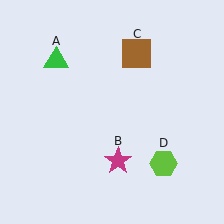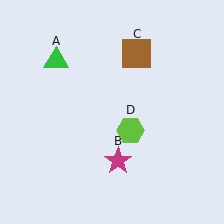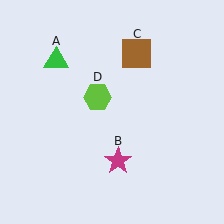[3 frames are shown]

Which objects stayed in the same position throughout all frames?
Green triangle (object A) and magenta star (object B) and brown square (object C) remained stationary.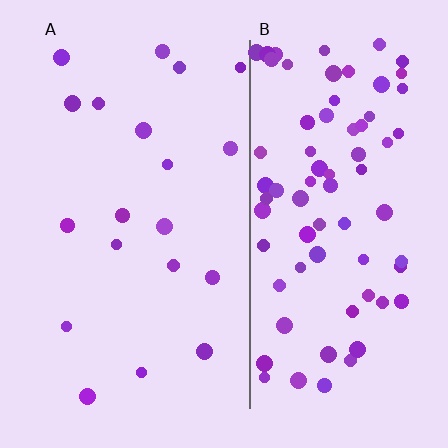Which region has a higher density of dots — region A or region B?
B (the right).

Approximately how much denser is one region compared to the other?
Approximately 4.0× — region B over region A.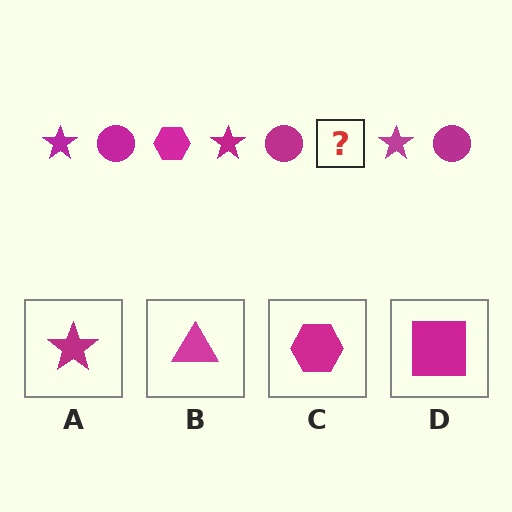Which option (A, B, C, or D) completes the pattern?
C.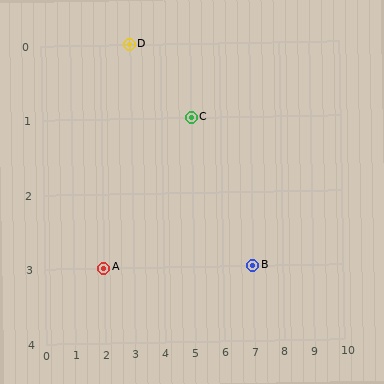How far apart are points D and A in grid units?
Points D and A are 1 column and 3 rows apart (about 3.2 grid units diagonally).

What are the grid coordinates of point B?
Point B is at grid coordinates (7, 3).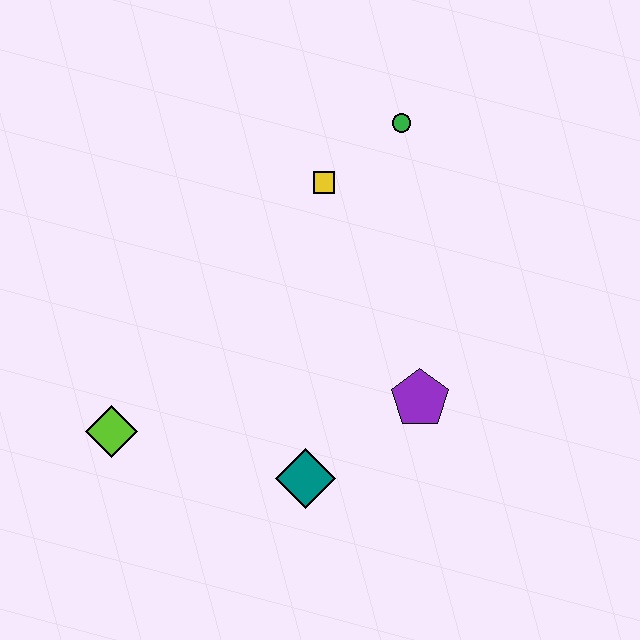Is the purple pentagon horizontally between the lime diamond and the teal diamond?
No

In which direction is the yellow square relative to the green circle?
The yellow square is to the left of the green circle.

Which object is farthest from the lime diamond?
The green circle is farthest from the lime diamond.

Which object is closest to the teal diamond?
The purple pentagon is closest to the teal diamond.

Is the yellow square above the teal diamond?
Yes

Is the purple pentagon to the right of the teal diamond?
Yes